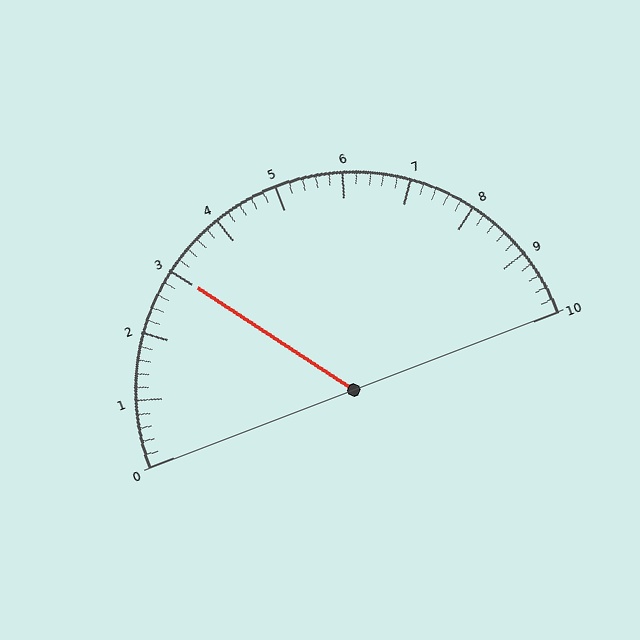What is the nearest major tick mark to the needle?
The nearest major tick mark is 3.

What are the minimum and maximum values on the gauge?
The gauge ranges from 0 to 10.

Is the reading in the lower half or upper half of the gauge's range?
The reading is in the lower half of the range (0 to 10).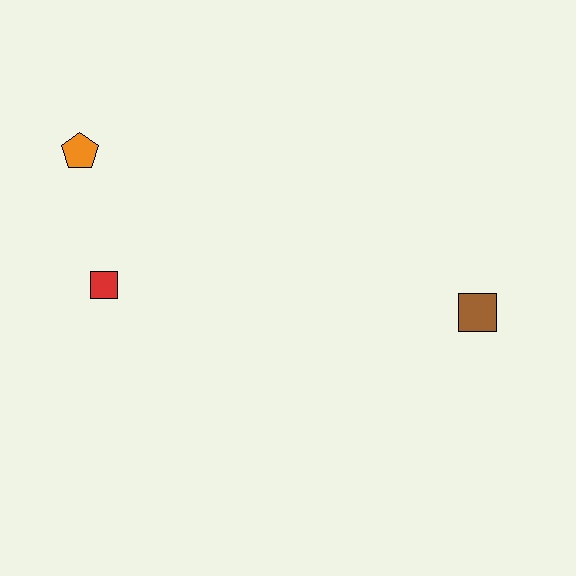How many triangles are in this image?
There are no triangles.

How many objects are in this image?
There are 3 objects.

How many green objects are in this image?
There are no green objects.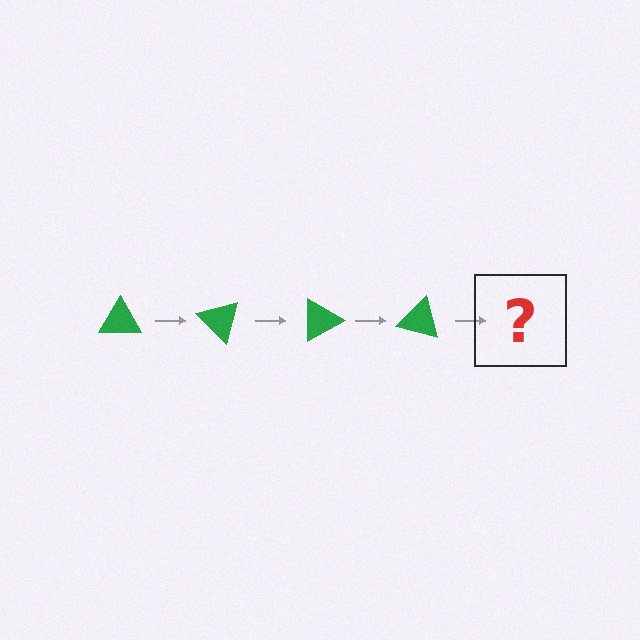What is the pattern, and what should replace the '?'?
The pattern is that the triangle rotates 45 degrees each step. The '?' should be a green triangle rotated 180 degrees.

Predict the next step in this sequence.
The next step is a green triangle rotated 180 degrees.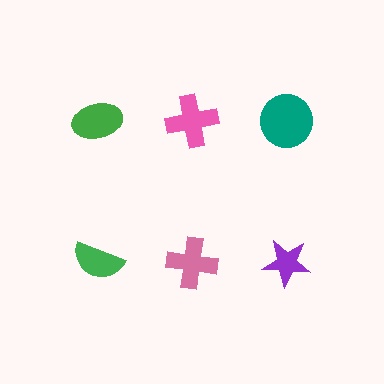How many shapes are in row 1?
3 shapes.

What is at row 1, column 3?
A teal circle.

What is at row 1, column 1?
A green ellipse.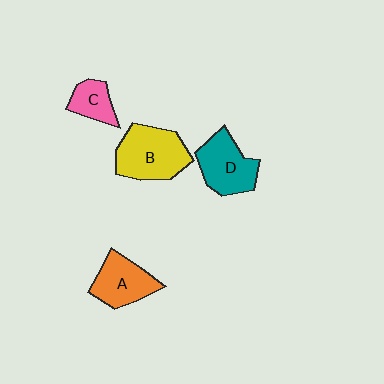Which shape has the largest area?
Shape B (yellow).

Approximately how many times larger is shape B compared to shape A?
Approximately 1.3 times.